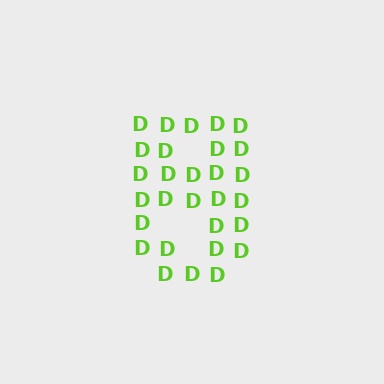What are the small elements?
The small elements are letter D's.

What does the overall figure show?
The overall figure shows the digit 8.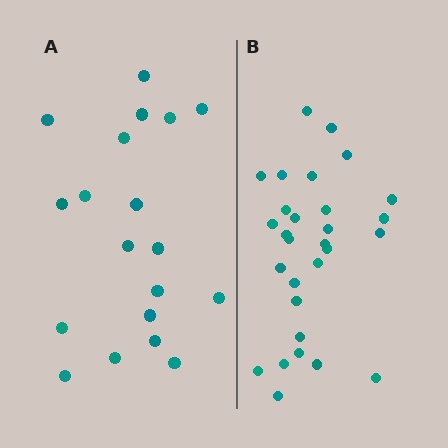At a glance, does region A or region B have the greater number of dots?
Region B (the right region) has more dots.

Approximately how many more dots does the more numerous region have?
Region B has roughly 10 or so more dots than region A.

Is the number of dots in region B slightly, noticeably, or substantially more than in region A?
Region B has substantially more. The ratio is roughly 1.5 to 1.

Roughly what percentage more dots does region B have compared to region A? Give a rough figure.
About 55% more.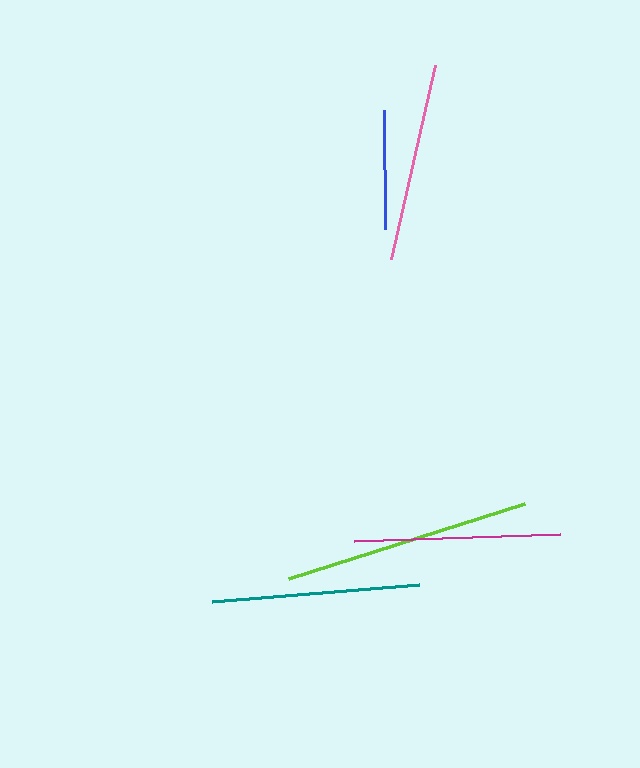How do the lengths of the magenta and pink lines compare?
The magenta and pink lines are approximately the same length.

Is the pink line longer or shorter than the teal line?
The teal line is longer than the pink line.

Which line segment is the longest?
The lime line is the longest at approximately 247 pixels.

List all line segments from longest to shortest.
From longest to shortest: lime, teal, magenta, pink, blue.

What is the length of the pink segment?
The pink segment is approximately 199 pixels long.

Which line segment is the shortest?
The blue line is the shortest at approximately 119 pixels.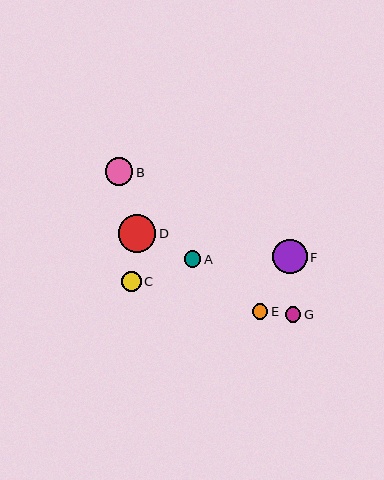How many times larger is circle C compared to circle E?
Circle C is approximately 1.3 times the size of circle E.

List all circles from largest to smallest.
From largest to smallest: D, F, B, C, A, G, E.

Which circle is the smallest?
Circle E is the smallest with a size of approximately 16 pixels.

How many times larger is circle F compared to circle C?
Circle F is approximately 1.8 times the size of circle C.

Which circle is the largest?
Circle D is the largest with a size of approximately 37 pixels.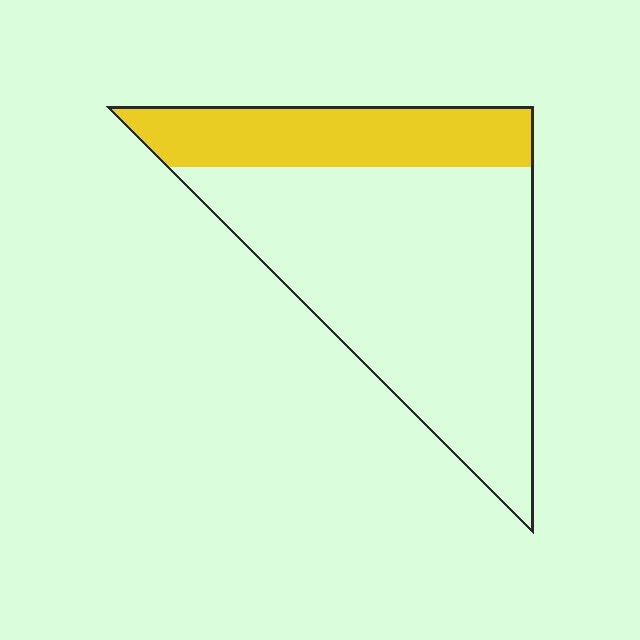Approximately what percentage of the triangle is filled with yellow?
Approximately 25%.